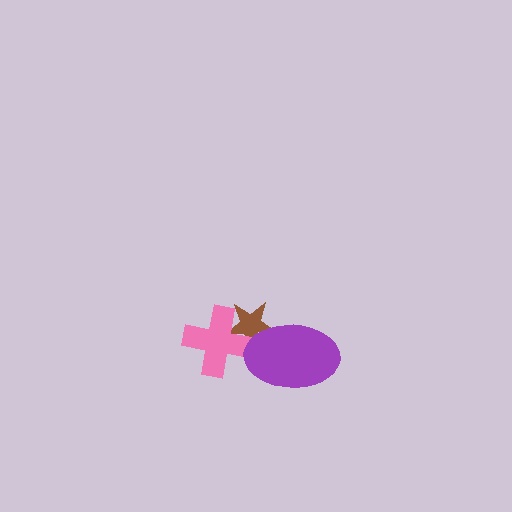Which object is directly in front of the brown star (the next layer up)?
The pink cross is directly in front of the brown star.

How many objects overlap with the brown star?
2 objects overlap with the brown star.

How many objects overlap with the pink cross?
1 object overlaps with the pink cross.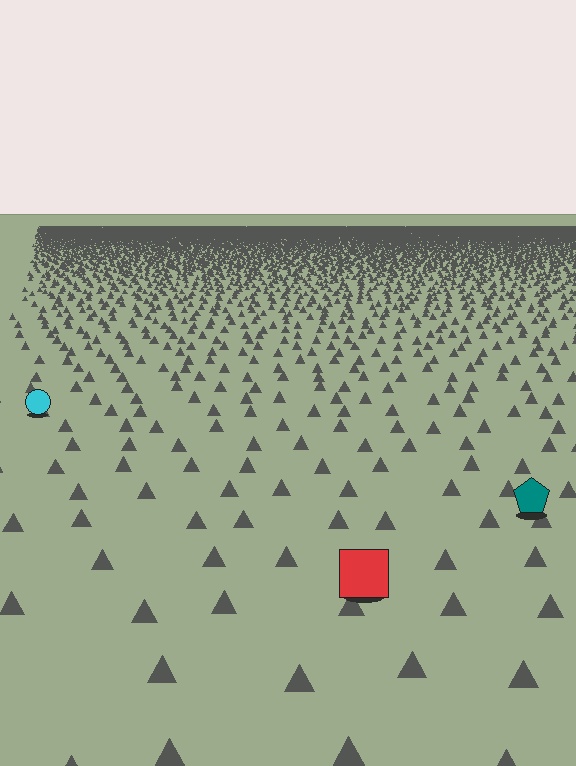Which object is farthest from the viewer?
The cyan circle is farthest from the viewer. It appears smaller and the ground texture around it is denser.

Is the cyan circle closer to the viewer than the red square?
No. The red square is closer — you can tell from the texture gradient: the ground texture is coarser near it.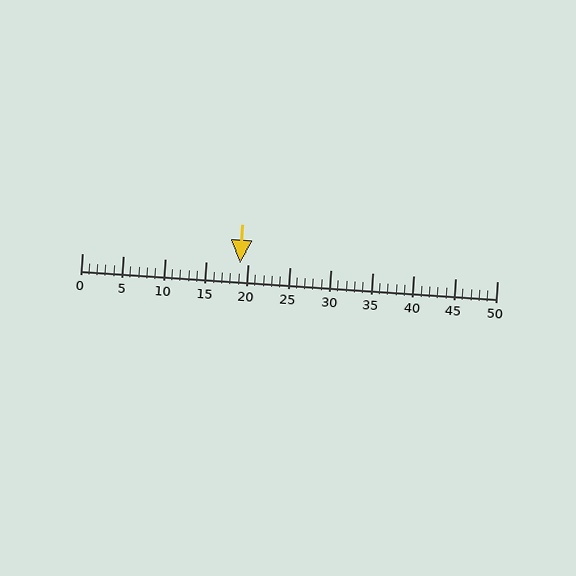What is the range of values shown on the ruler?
The ruler shows values from 0 to 50.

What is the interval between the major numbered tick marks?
The major tick marks are spaced 5 units apart.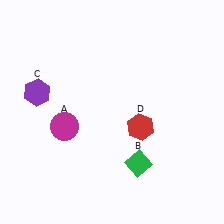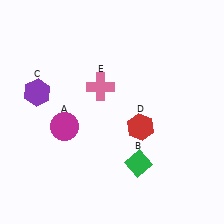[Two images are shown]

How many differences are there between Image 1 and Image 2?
There is 1 difference between the two images.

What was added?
A pink cross (E) was added in Image 2.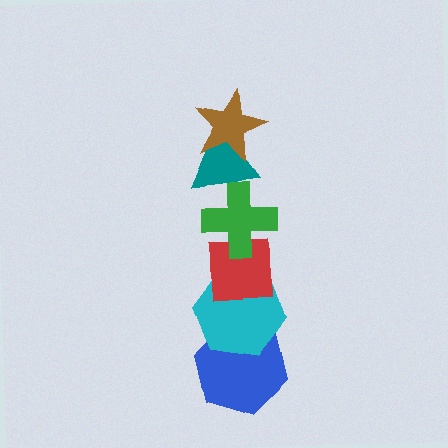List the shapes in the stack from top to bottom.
From top to bottom: the brown star, the teal triangle, the green cross, the red square, the cyan hexagon, the blue hexagon.